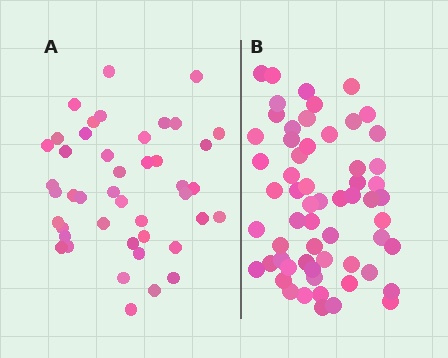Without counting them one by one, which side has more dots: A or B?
Region B (the right region) has more dots.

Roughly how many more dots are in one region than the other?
Region B has approximately 15 more dots than region A.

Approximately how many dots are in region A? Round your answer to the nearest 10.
About 40 dots. (The exact count is 44, which rounds to 40.)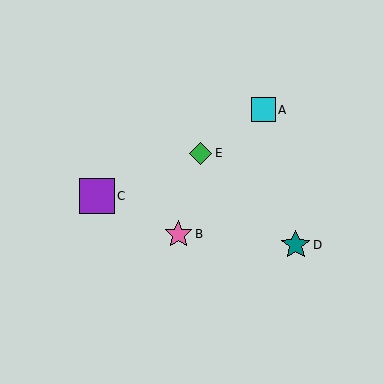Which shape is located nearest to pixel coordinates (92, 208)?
The purple square (labeled C) at (97, 196) is nearest to that location.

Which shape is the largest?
The purple square (labeled C) is the largest.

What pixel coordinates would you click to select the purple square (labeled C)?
Click at (97, 196) to select the purple square C.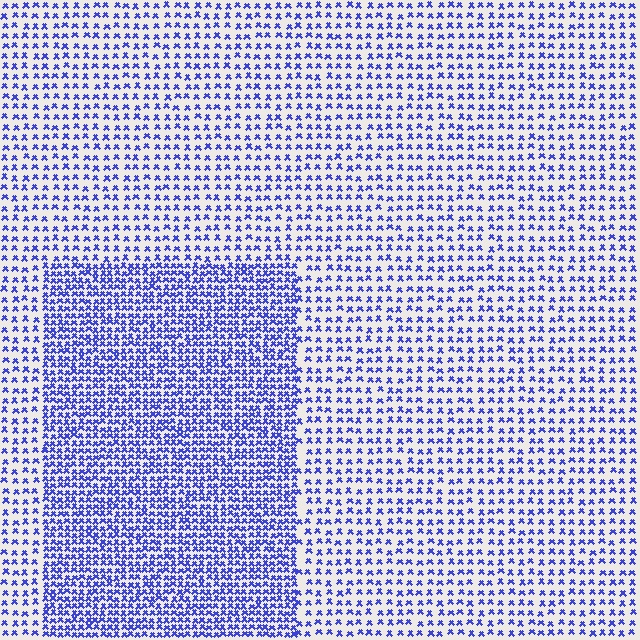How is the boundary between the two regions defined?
The boundary is defined by a change in element density (approximately 2.0x ratio). All elements are the same color, size, and shape.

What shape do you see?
I see a rectangle.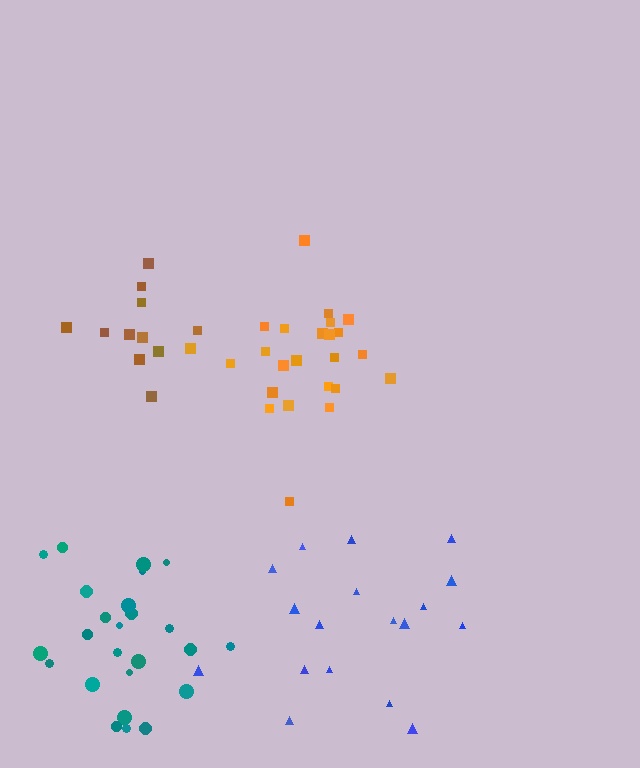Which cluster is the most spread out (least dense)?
Blue.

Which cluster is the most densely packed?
Orange.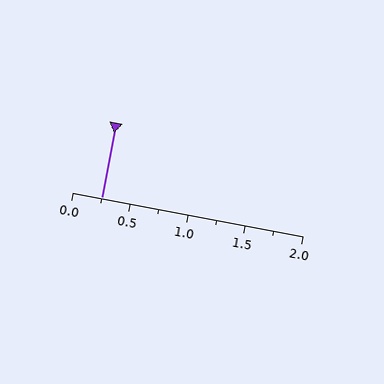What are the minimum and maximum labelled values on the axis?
The axis runs from 0.0 to 2.0.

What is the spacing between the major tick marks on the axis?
The major ticks are spaced 0.5 apart.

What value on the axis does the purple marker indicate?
The marker indicates approximately 0.25.